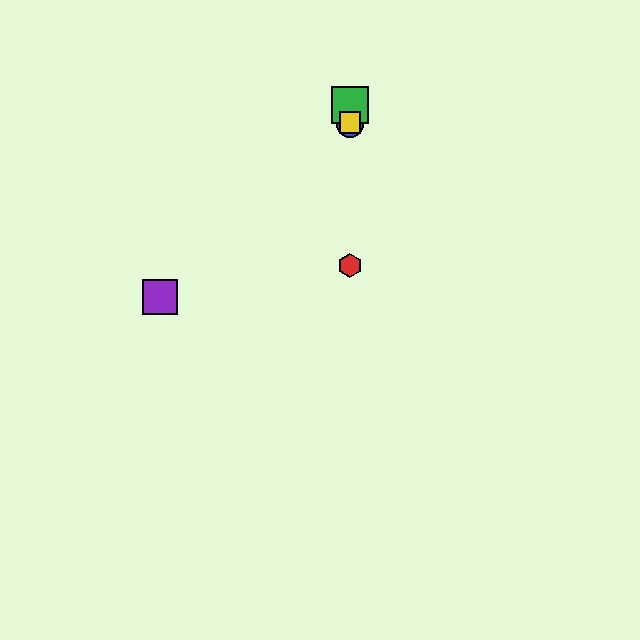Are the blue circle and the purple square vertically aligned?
No, the blue circle is at x≈350 and the purple square is at x≈160.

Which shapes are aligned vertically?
The red hexagon, the blue circle, the green square, the yellow square are aligned vertically.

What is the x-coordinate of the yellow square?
The yellow square is at x≈350.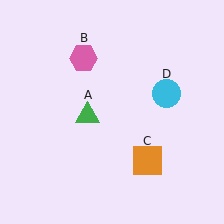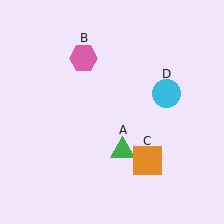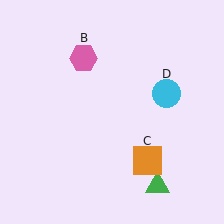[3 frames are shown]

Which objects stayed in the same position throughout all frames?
Pink hexagon (object B) and orange square (object C) and cyan circle (object D) remained stationary.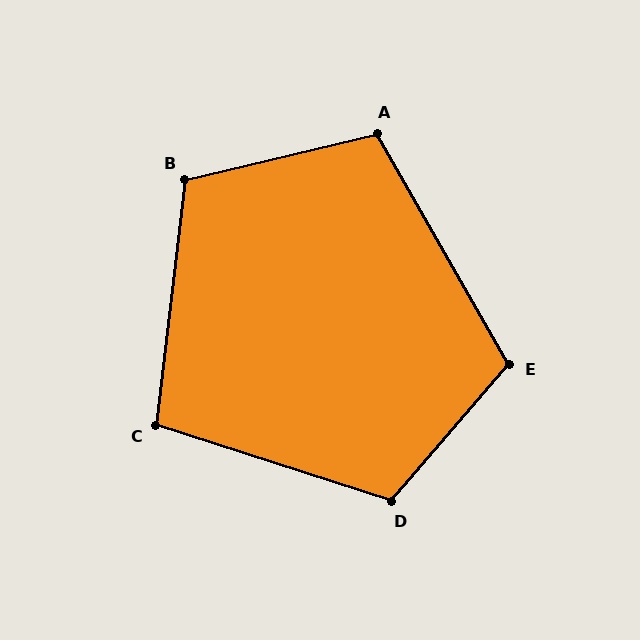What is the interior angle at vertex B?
Approximately 110 degrees (obtuse).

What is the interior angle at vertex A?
Approximately 106 degrees (obtuse).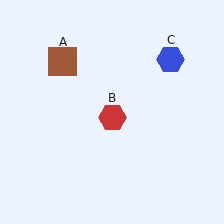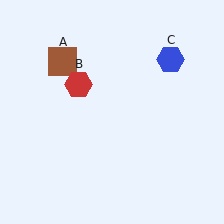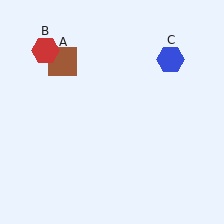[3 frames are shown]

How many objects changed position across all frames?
1 object changed position: red hexagon (object B).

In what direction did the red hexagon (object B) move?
The red hexagon (object B) moved up and to the left.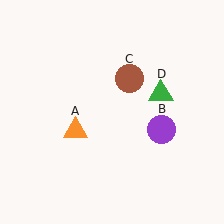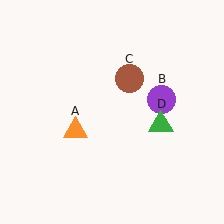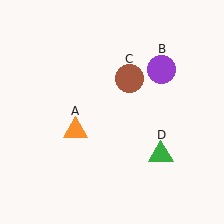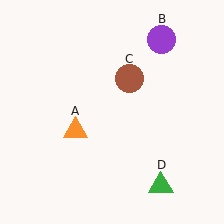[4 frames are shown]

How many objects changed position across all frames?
2 objects changed position: purple circle (object B), green triangle (object D).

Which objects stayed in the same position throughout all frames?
Orange triangle (object A) and brown circle (object C) remained stationary.